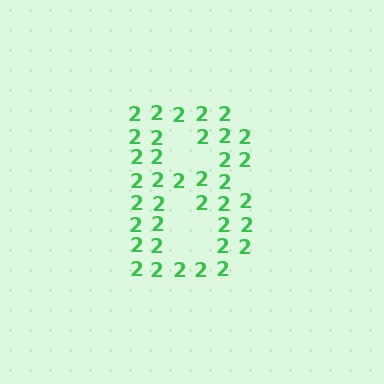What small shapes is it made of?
It is made of small digit 2's.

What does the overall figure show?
The overall figure shows the letter B.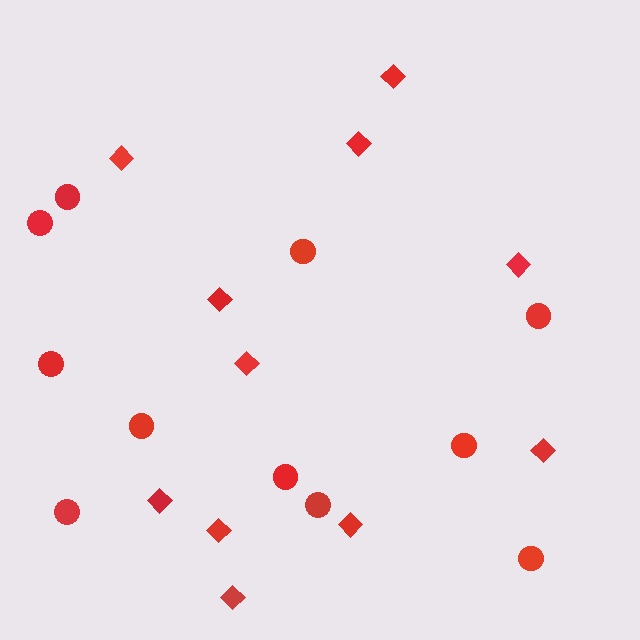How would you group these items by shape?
There are 2 groups: one group of circles (11) and one group of diamonds (11).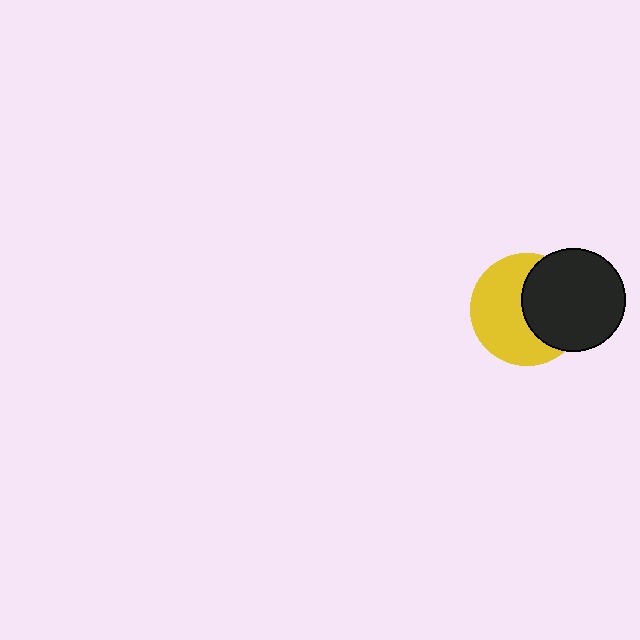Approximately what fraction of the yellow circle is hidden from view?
Roughly 43% of the yellow circle is hidden behind the black circle.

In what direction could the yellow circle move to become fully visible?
The yellow circle could move left. That would shift it out from behind the black circle entirely.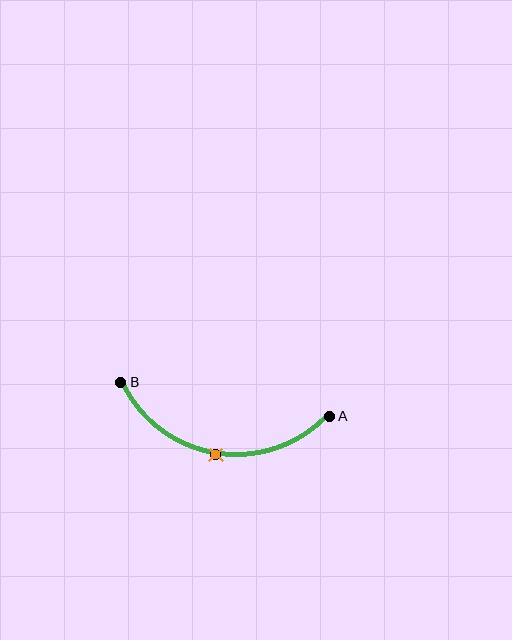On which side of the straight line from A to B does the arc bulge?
The arc bulges below the straight line connecting A and B.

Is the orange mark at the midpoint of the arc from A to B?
Yes. The orange mark lies on the arc at equal arc-length from both A and B — it is the arc midpoint.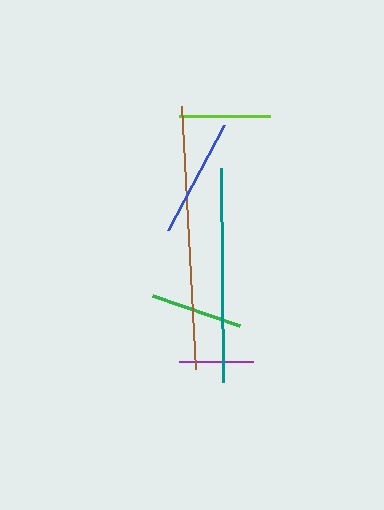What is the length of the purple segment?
The purple segment is approximately 73 pixels long.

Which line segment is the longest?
The brown line is the longest at approximately 263 pixels.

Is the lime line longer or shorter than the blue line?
The blue line is longer than the lime line.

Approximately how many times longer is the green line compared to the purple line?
The green line is approximately 1.3 times the length of the purple line.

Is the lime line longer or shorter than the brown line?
The brown line is longer than the lime line.